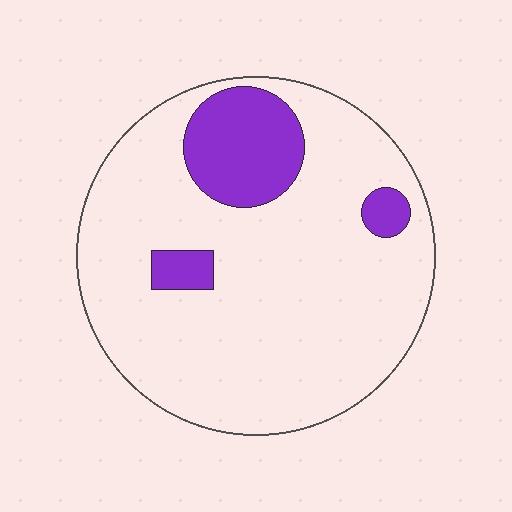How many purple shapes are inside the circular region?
3.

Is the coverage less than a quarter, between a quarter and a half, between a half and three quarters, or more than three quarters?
Less than a quarter.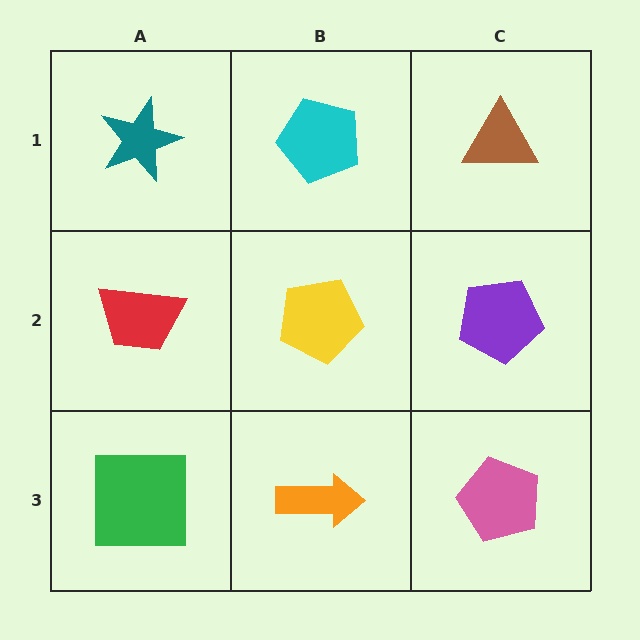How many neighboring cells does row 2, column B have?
4.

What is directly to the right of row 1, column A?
A cyan pentagon.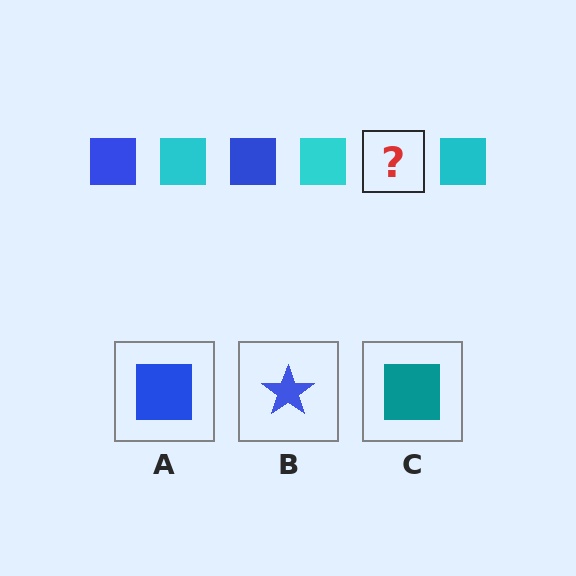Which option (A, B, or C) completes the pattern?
A.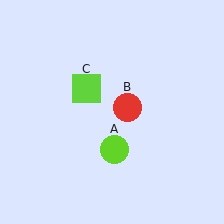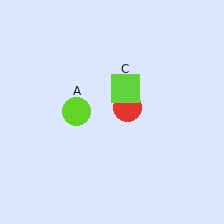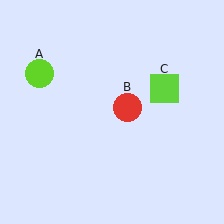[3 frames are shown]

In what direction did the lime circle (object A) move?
The lime circle (object A) moved up and to the left.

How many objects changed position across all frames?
2 objects changed position: lime circle (object A), lime square (object C).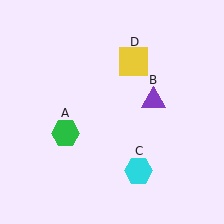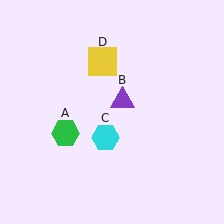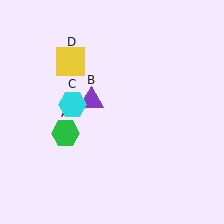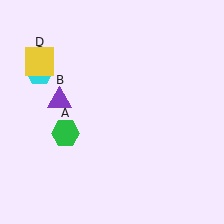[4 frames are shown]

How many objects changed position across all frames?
3 objects changed position: purple triangle (object B), cyan hexagon (object C), yellow square (object D).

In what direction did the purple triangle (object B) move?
The purple triangle (object B) moved left.